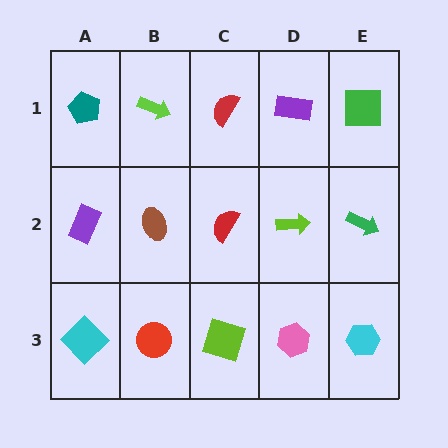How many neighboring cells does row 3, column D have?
3.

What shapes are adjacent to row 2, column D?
A purple rectangle (row 1, column D), a pink hexagon (row 3, column D), a red semicircle (row 2, column C), a green arrow (row 2, column E).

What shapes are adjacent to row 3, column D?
A lime arrow (row 2, column D), a lime square (row 3, column C), a cyan hexagon (row 3, column E).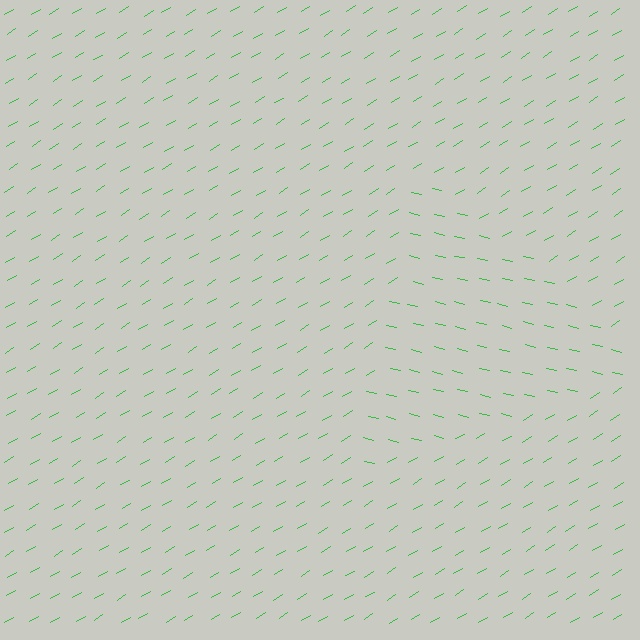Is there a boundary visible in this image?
Yes, there is a texture boundary formed by a change in line orientation.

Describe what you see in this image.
The image is filled with small green line segments. A triangle region in the image has lines oriented differently from the surrounding lines, creating a visible texture boundary.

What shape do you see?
I see a triangle.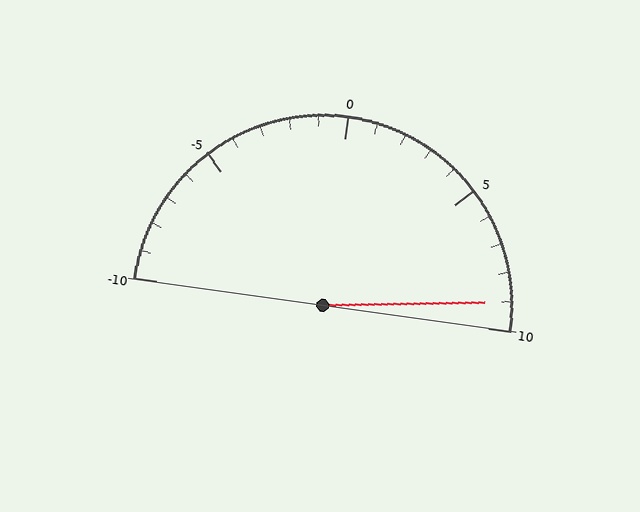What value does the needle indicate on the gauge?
The needle indicates approximately 9.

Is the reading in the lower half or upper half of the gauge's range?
The reading is in the upper half of the range (-10 to 10).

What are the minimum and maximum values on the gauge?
The gauge ranges from -10 to 10.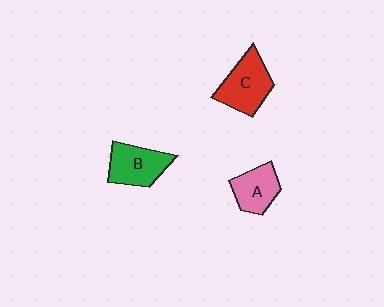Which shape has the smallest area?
Shape A (pink).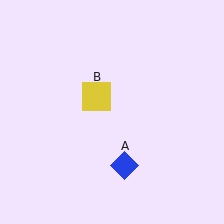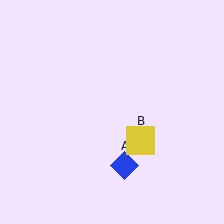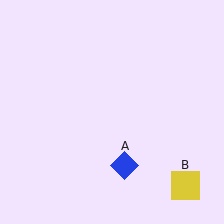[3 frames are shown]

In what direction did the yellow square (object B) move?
The yellow square (object B) moved down and to the right.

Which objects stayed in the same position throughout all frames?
Blue diamond (object A) remained stationary.